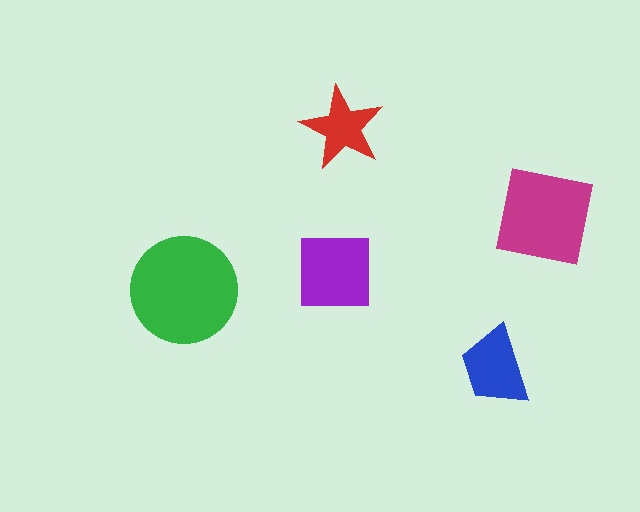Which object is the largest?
The green circle.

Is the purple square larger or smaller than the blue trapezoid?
Larger.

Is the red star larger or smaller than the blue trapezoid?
Smaller.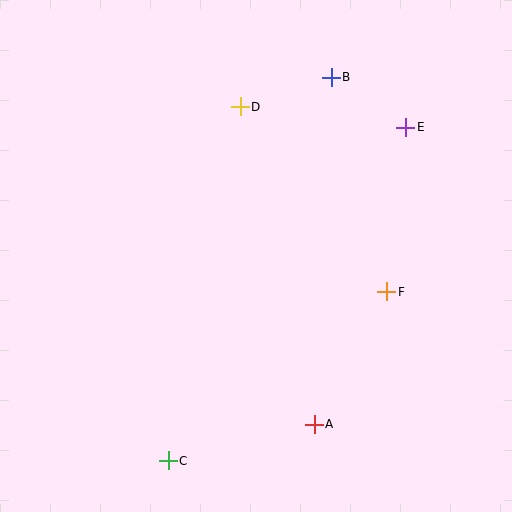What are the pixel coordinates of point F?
Point F is at (387, 292).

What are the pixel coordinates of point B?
Point B is at (331, 77).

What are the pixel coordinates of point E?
Point E is at (406, 127).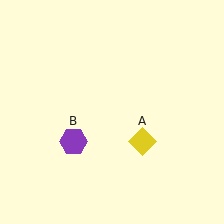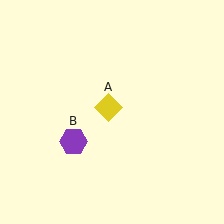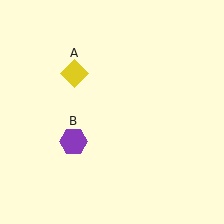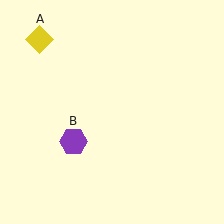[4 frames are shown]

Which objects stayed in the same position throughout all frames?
Purple hexagon (object B) remained stationary.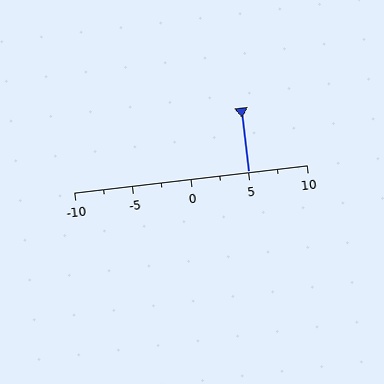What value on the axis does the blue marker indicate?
The marker indicates approximately 5.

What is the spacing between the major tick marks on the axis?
The major ticks are spaced 5 apart.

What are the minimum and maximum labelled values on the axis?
The axis runs from -10 to 10.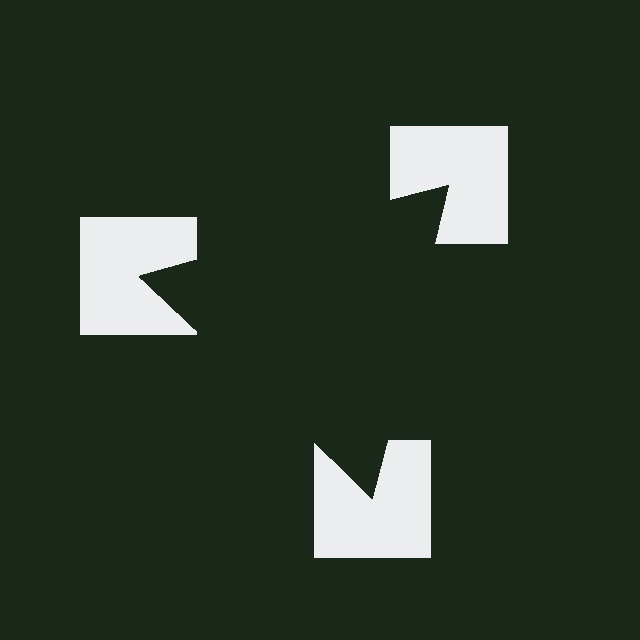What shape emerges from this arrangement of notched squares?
An illusory triangle — its edges are inferred from the aligned wedge cuts in the notched squares, not physically drawn.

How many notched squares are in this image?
There are 3 — one at each vertex of the illusory triangle.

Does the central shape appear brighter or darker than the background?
It typically appears slightly darker than the background, even though no actual brightness change is drawn.